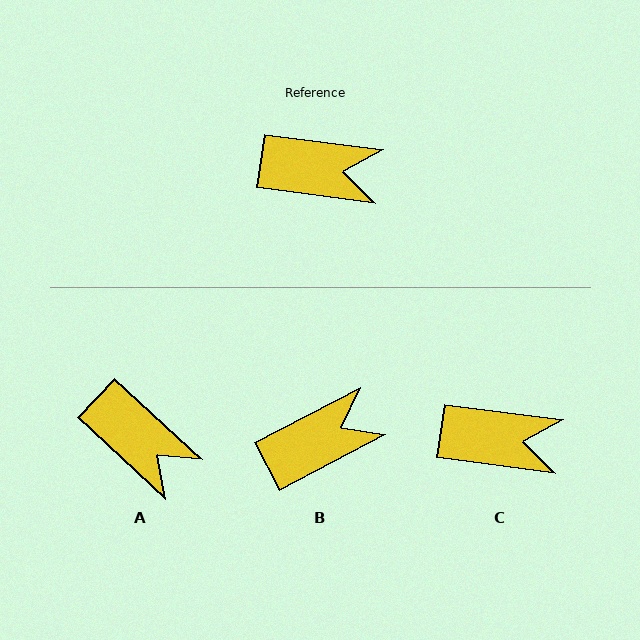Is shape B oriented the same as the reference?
No, it is off by about 35 degrees.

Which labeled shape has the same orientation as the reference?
C.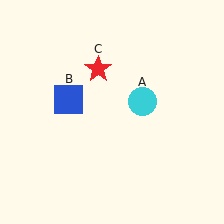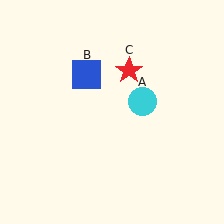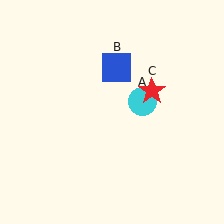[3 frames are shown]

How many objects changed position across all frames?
2 objects changed position: blue square (object B), red star (object C).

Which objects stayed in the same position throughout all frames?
Cyan circle (object A) remained stationary.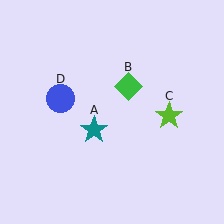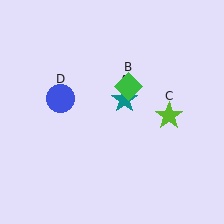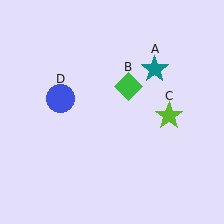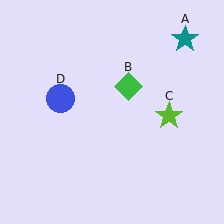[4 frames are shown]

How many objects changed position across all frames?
1 object changed position: teal star (object A).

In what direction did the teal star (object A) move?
The teal star (object A) moved up and to the right.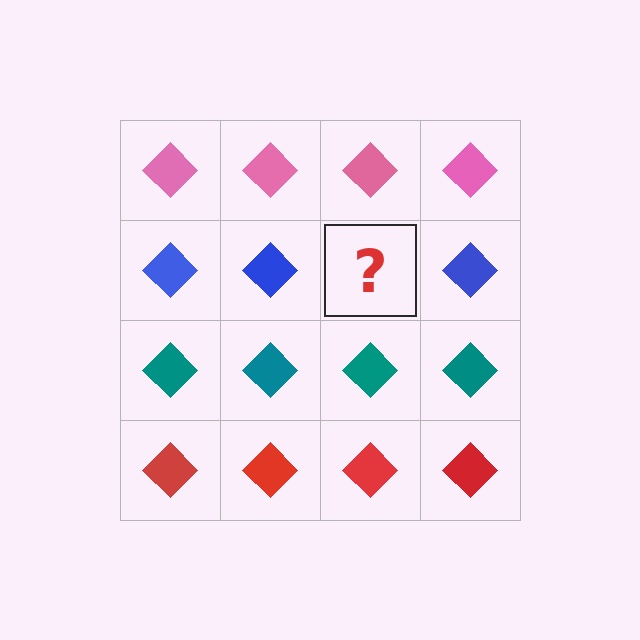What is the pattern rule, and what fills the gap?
The rule is that each row has a consistent color. The gap should be filled with a blue diamond.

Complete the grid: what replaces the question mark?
The question mark should be replaced with a blue diamond.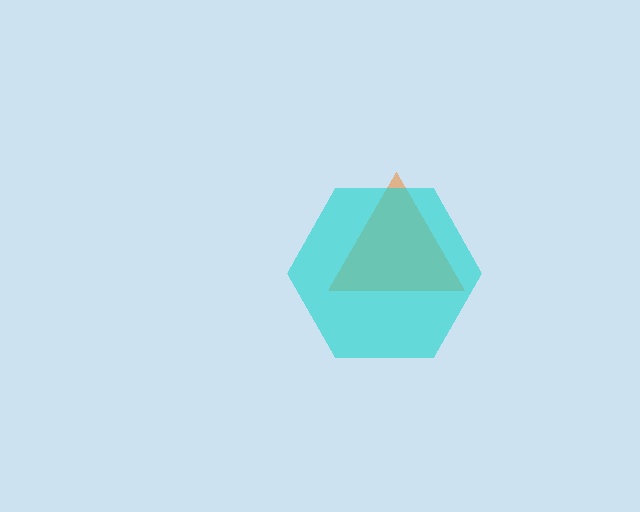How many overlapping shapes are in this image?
There are 2 overlapping shapes in the image.